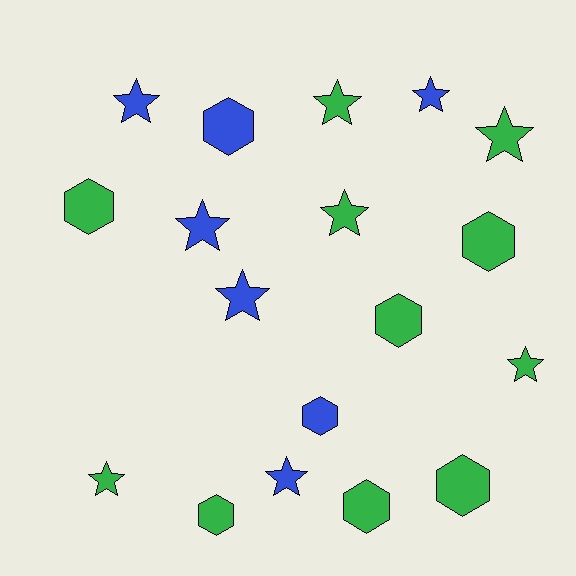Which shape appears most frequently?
Star, with 10 objects.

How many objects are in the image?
There are 18 objects.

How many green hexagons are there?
There are 6 green hexagons.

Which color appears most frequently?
Green, with 11 objects.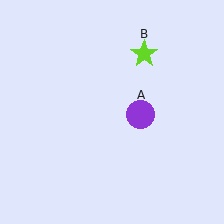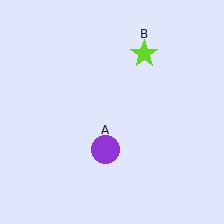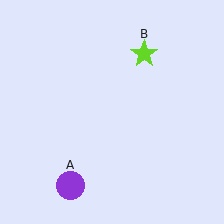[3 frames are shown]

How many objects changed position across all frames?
1 object changed position: purple circle (object A).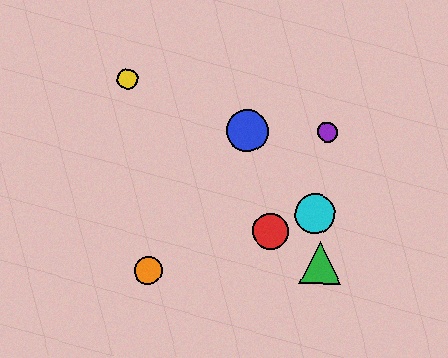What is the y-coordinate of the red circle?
The red circle is at y≈231.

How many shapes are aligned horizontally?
2 shapes (the blue circle, the purple circle) are aligned horizontally.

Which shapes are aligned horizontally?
The blue circle, the purple circle are aligned horizontally.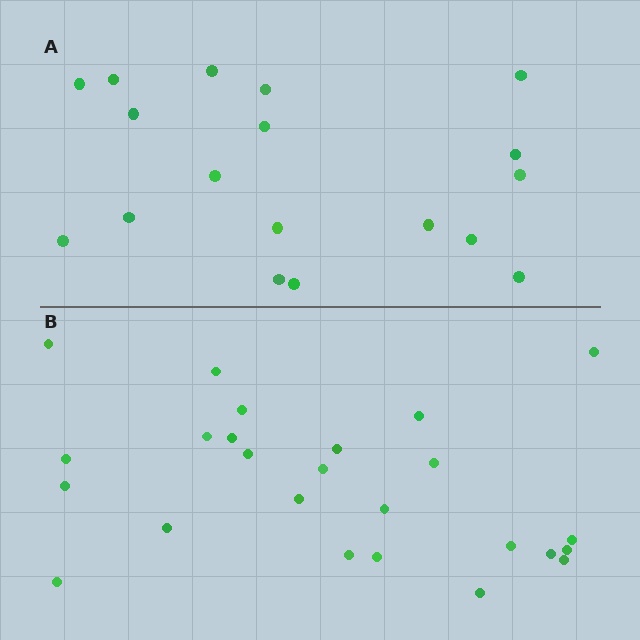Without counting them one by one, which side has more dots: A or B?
Region B (the bottom region) has more dots.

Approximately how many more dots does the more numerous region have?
Region B has roughly 8 or so more dots than region A.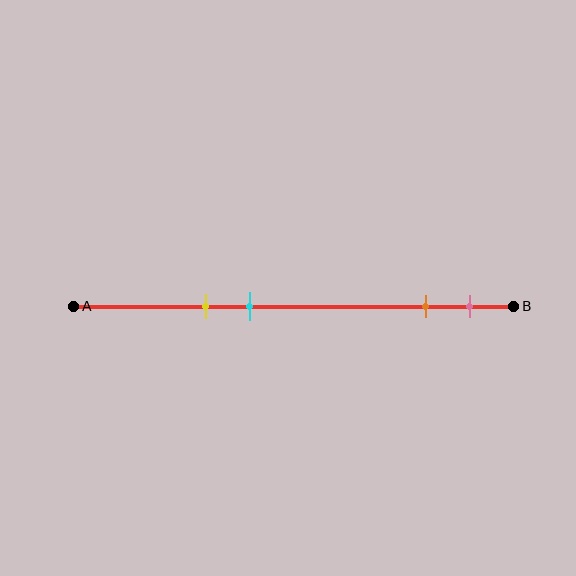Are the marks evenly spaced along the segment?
No, the marks are not evenly spaced.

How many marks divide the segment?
There are 4 marks dividing the segment.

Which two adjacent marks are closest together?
The orange and pink marks are the closest adjacent pair.